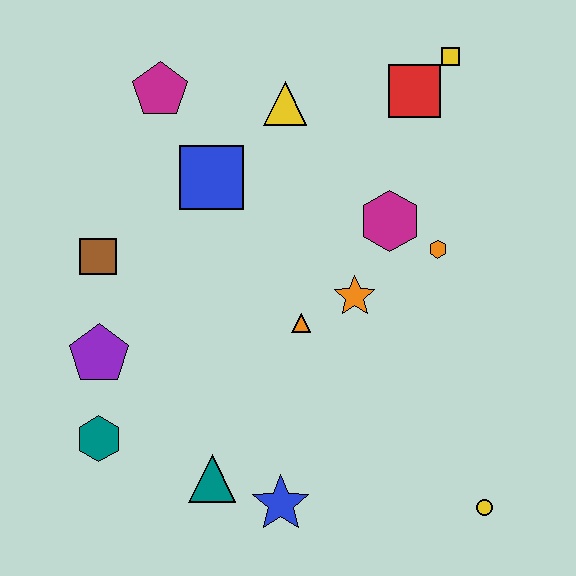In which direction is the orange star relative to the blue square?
The orange star is to the right of the blue square.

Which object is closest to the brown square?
The purple pentagon is closest to the brown square.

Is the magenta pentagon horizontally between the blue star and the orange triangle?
No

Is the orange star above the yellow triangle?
No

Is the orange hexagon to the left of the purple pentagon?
No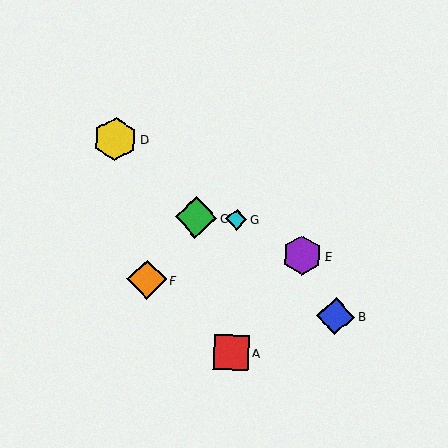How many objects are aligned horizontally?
2 objects (C, G) are aligned horizontally.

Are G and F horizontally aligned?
No, G is at y≈219 and F is at y≈279.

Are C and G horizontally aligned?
Yes, both are at y≈217.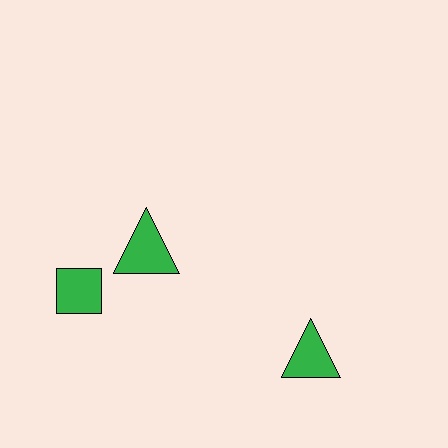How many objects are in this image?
There are 3 objects.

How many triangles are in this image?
There are 2 triangles.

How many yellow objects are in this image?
There are no yellow objects.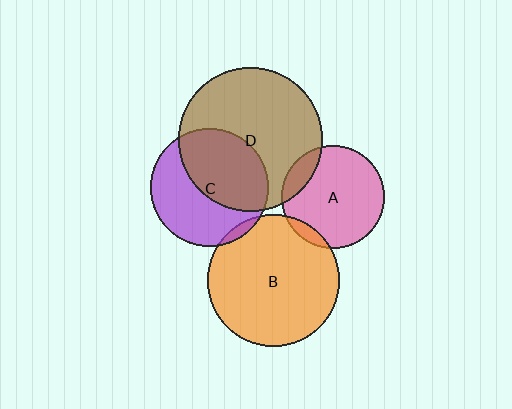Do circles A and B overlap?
Yes.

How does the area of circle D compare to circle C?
Approximately 1.5 times.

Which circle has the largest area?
Circle D (brown).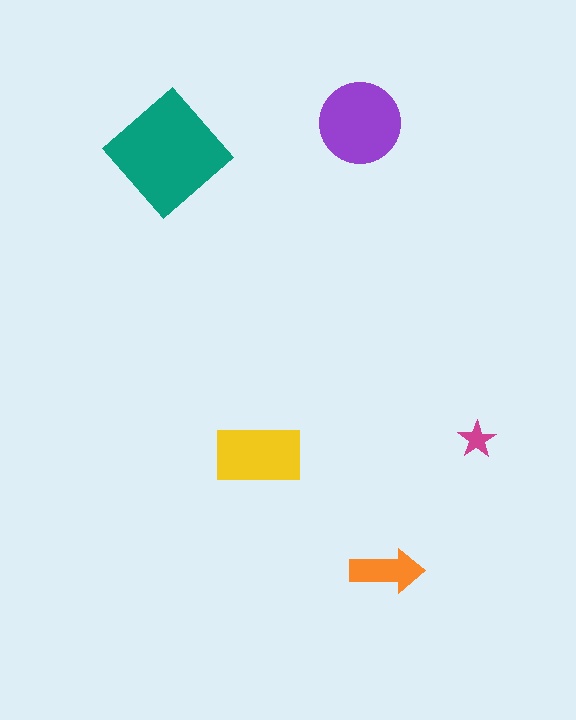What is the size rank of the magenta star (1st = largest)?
5th.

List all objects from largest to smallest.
The teal diamond, the purple circle, the yellow rectangle, the orange arrow, the magenta star.